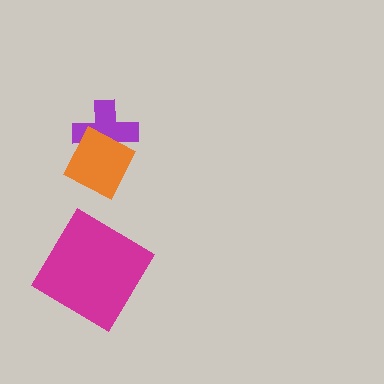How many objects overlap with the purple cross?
1 object overlaps with the purple cross.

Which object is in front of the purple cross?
The orange square is in front of the purple cross.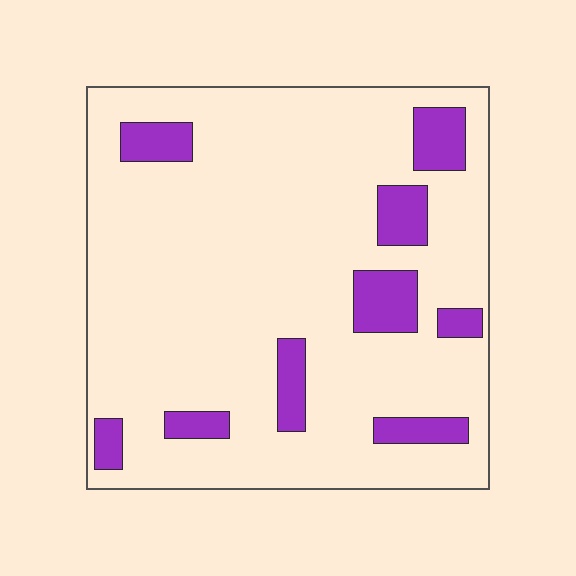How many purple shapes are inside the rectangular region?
9.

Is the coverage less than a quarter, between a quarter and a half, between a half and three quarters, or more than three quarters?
Less than a quarter.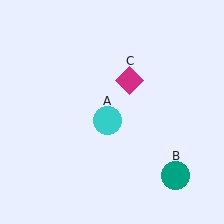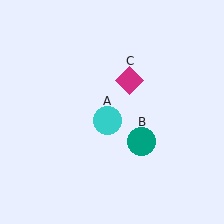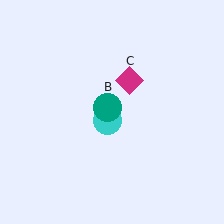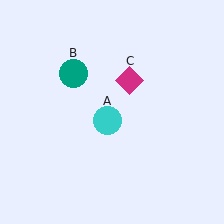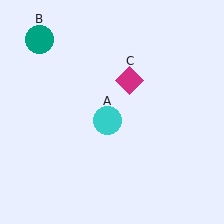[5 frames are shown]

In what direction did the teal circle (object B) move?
The teal circle (object B) moved up and to the left.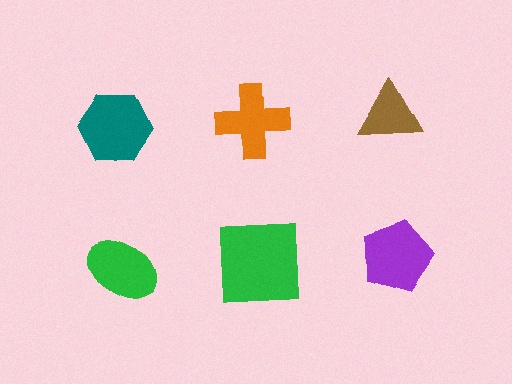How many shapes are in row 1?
3 shapes.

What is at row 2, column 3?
A purple pentagon.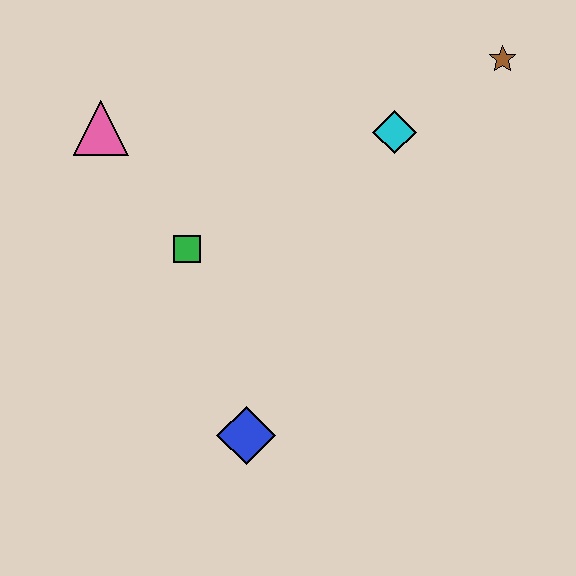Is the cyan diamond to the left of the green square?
No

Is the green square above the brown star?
No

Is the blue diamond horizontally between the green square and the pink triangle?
No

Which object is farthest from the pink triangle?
The brown star is farthest from the pink triangle.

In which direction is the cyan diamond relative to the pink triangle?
The cyan diamond is to the right of the pink triangle.